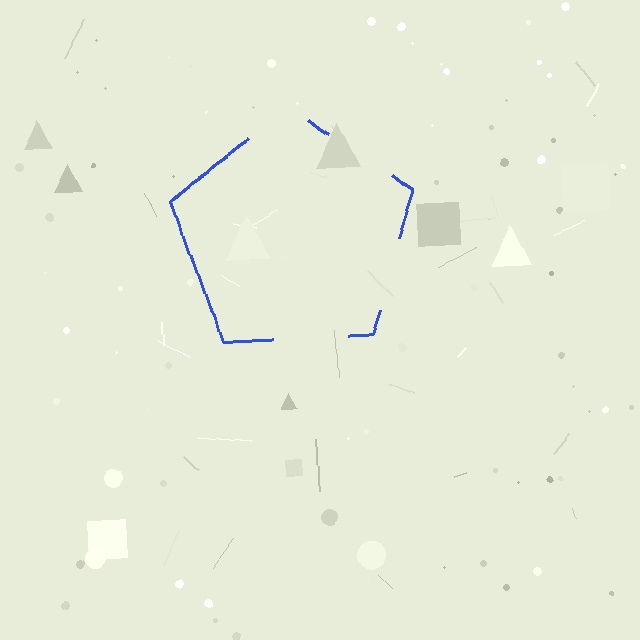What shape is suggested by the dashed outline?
The dashed outline suggests a pentagon.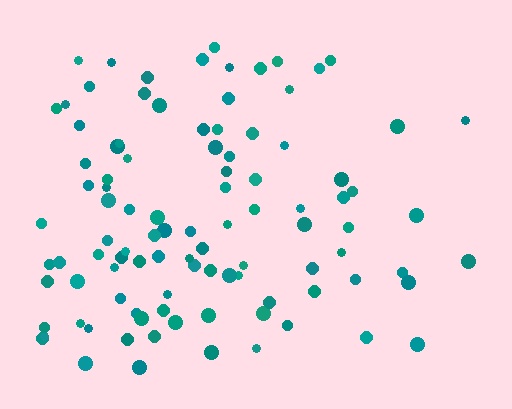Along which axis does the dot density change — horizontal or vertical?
Horizontal.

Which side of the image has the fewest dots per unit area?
The right.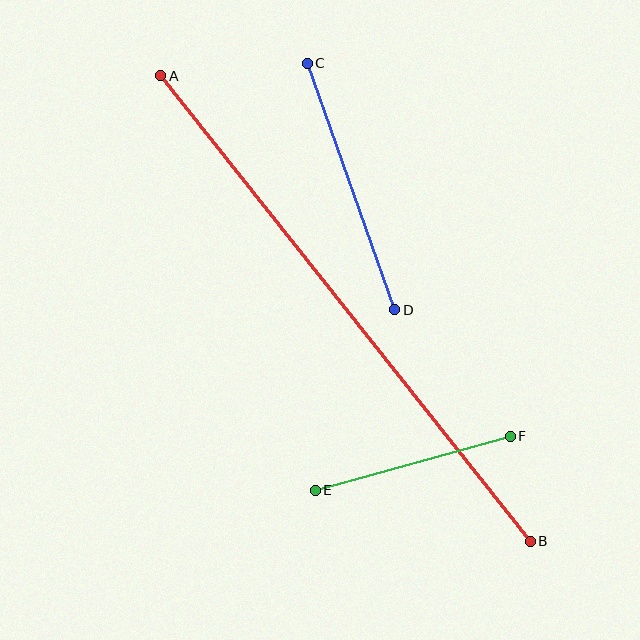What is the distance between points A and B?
The distance is approximately 594 pixels.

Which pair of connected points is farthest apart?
Points A and B are farthest apart.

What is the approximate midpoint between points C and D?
The midpoint is at approximately (351, 186) pixels.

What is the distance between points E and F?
The distance is approximately 202 pixels.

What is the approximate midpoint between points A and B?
The midpoint is at approximately (345, 309) pixels.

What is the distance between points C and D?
The distance is approximately 262 pixels.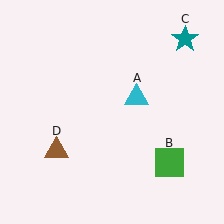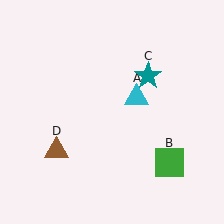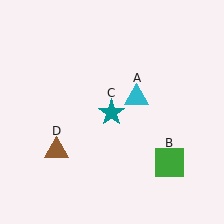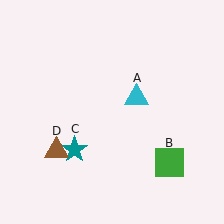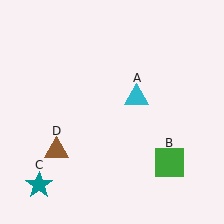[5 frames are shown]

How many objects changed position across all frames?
1 object changed position: teal star (object C).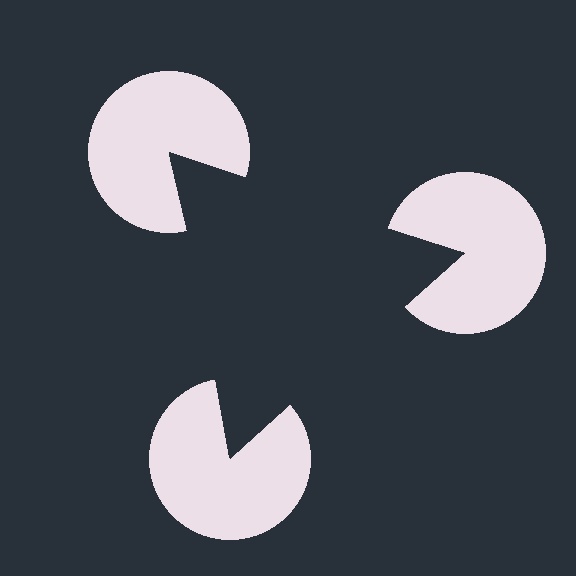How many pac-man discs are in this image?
There are 3 — one at each vertex of the illusory triangle.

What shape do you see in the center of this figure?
An illusory triangle — its edges are inferred from the aligned wedge cuts in the pac-man discs, not physically drawn.